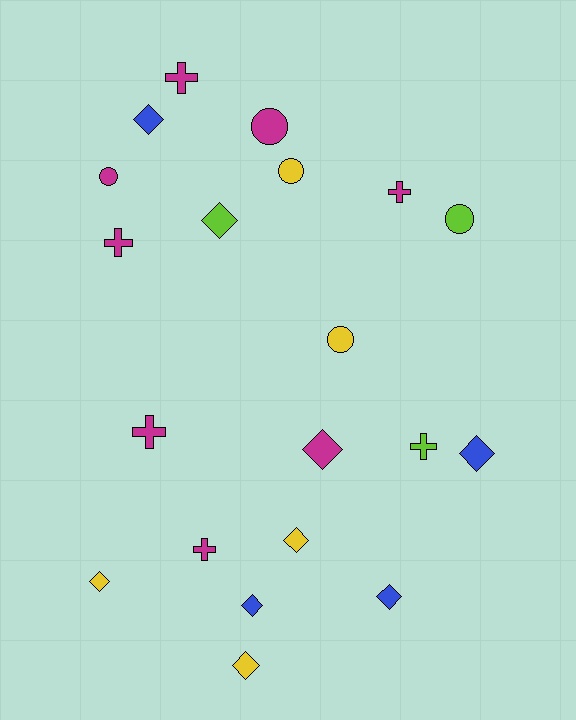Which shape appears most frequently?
Diamond, with 9 objects.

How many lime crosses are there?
There is 1 lime cross.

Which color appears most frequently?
Magenta, with 8 objects.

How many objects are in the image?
There are 20 objects.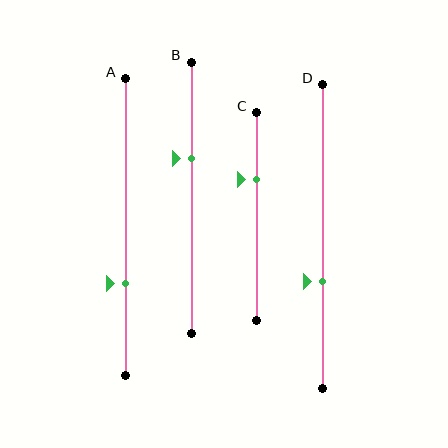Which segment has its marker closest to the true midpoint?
Segment B has its marker closest to the true midpoint.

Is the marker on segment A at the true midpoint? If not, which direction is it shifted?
No, the marker on segment A is shifted downward by about 19% of the segment length.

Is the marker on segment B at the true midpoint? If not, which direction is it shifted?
No, the marker on segment B is shifted upward by about 15% of the segment length.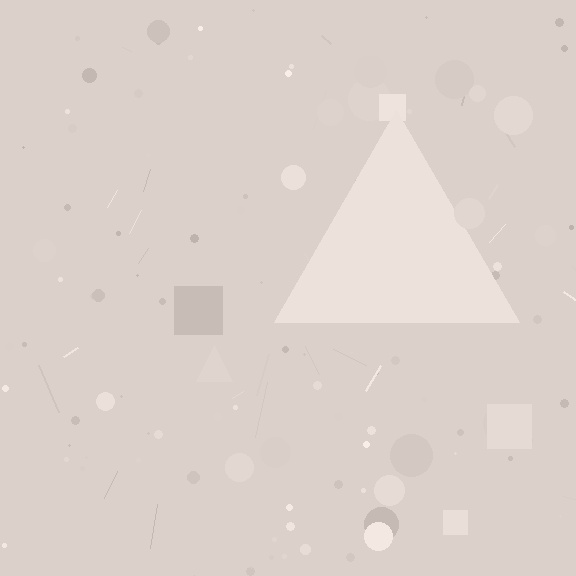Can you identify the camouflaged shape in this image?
The camouflaged shape is a triangle.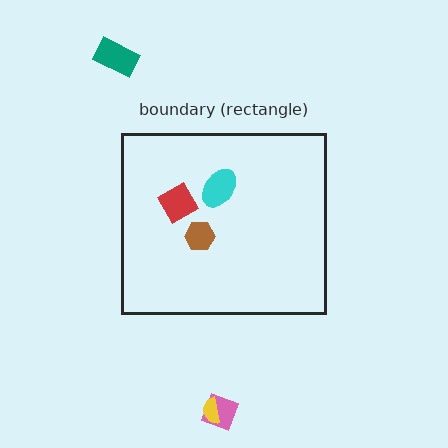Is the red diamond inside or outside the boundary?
Inside.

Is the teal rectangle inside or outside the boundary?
Outside.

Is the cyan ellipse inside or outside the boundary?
Inside.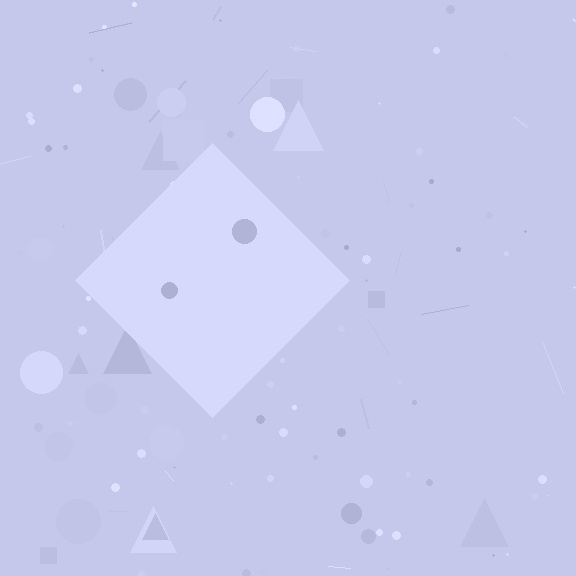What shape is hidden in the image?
A diamond is hidden in the image.